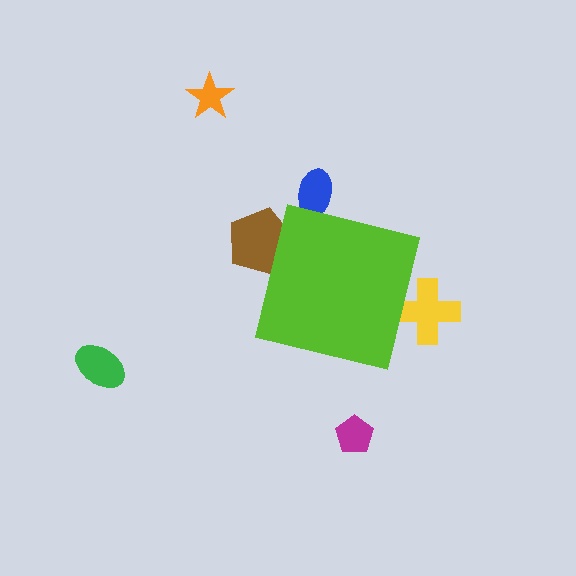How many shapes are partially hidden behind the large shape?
3 shapes are partially hidden.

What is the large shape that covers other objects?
A lime square.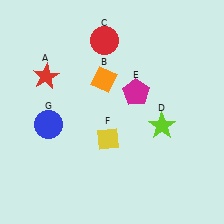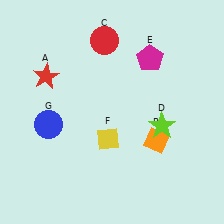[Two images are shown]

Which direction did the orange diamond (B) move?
The orange diamond (B) moved down.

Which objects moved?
The objects that moved are: the orange diamond (B), the magenta pentagon (E).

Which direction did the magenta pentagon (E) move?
The magenta pentagon (E) moved up.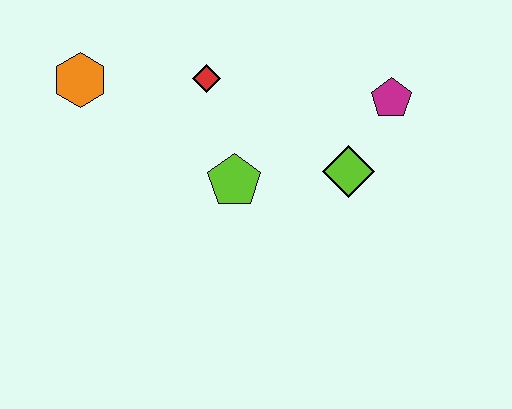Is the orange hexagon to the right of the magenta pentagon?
No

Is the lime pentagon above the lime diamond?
No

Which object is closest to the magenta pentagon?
The lime diamond is closest to the magenta pentagon.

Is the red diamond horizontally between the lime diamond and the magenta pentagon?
No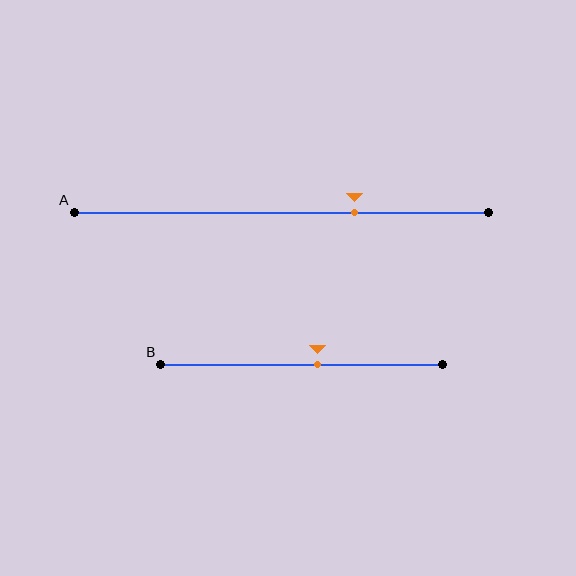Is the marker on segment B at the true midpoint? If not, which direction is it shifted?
No, the marker on segment B is shifted to the right by about 6% of the segment length.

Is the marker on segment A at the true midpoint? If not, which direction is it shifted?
No, the marker on segment A is shifted to the right by about 18% of the segment length.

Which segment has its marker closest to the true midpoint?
Segment B has its marker closest to the true midpoint.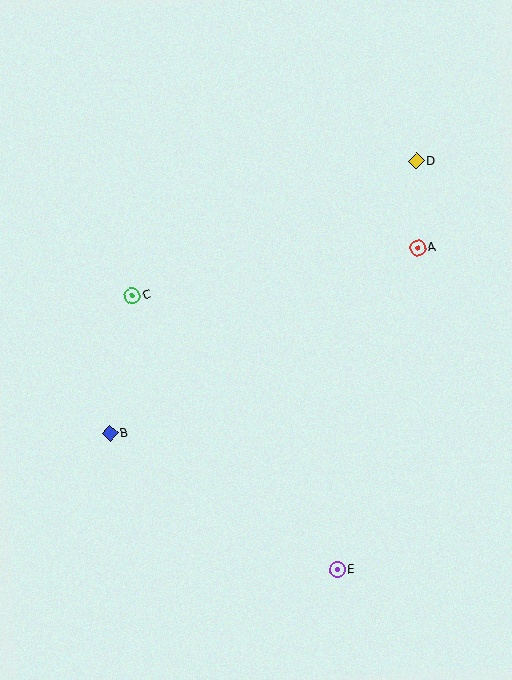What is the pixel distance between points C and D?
The distance between C and D is 314 pixels.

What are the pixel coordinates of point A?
Point A is at (418, 248).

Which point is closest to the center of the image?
Point C at (133, 295) is closest to the center.